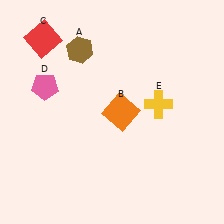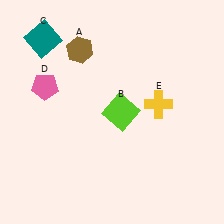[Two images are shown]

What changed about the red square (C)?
In Image 1, C is red. In Image 2, it changed to teal.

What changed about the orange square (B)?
In Image 1, B is orange. In Image 2, it changed to lime.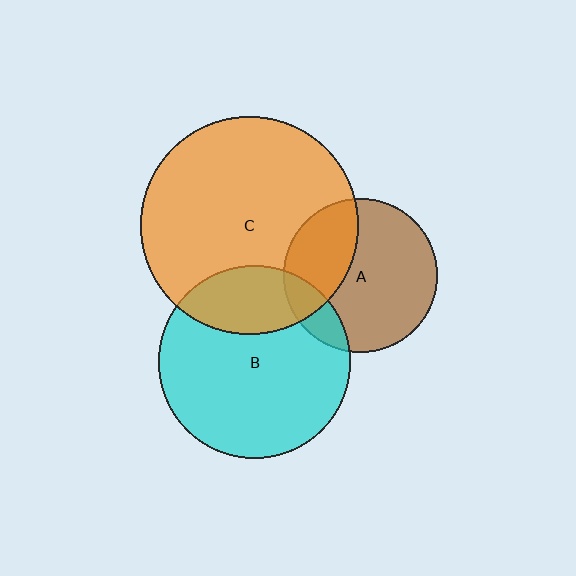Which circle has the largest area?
Circle C (orange).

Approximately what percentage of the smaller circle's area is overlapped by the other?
Approximately 30%.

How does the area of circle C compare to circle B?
Approximately 1.3 times.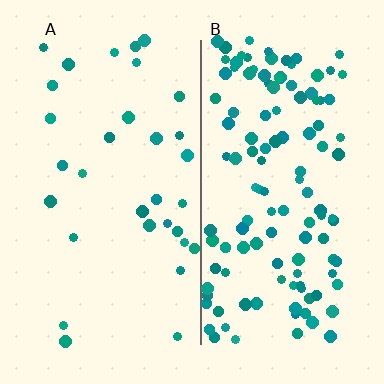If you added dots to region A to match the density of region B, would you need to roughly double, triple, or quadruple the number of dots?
Approximately quadruple.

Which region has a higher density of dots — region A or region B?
B (the right).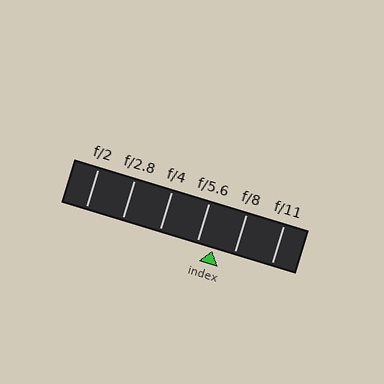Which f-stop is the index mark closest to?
The index mark is closest to f/5.6.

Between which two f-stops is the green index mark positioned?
The index mark is between f/5.6 and f/8.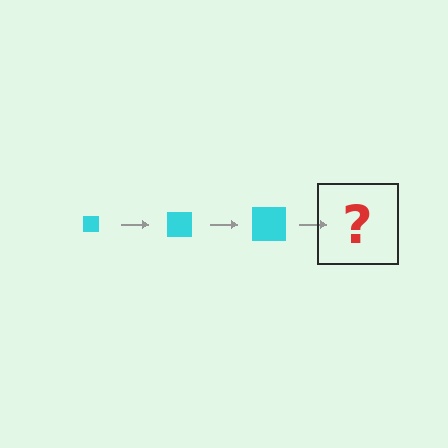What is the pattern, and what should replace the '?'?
The pattern is that the square gets progressively larger each step. The '?' should be a cyan square, larger than the previous one.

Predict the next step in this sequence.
The next step is a cyan square, larger than the previous one.